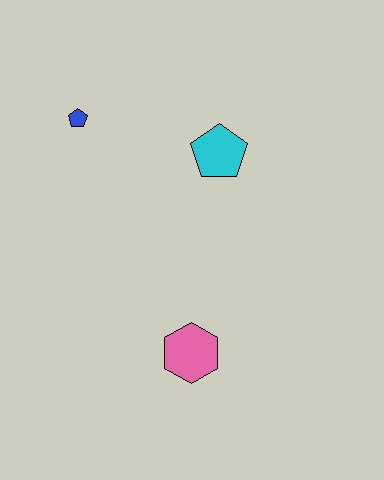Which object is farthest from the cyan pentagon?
The pink hexagon is farthest from the cyan pentagon.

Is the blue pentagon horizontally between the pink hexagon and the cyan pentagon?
No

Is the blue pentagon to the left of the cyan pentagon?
Yes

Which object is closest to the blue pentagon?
The cyan pentagon is closest to the blue pentagon.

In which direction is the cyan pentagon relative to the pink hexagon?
The cyan pentagon is above the pink hexagon.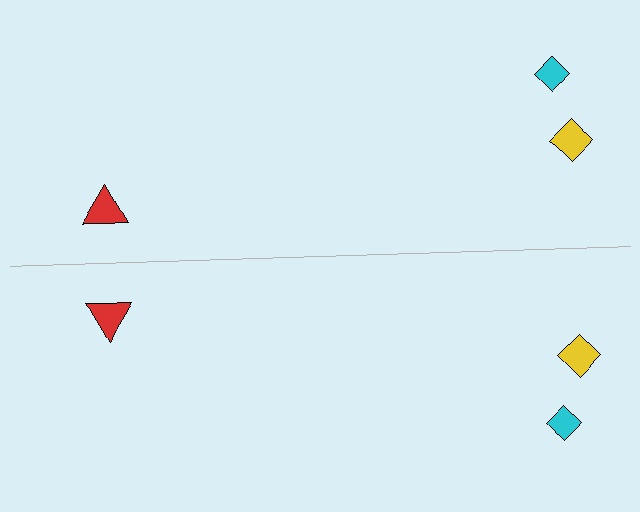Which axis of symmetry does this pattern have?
The pattern has a horizontal axis of symmetry running through the center of the image.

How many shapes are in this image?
There are 6 shapes in this image.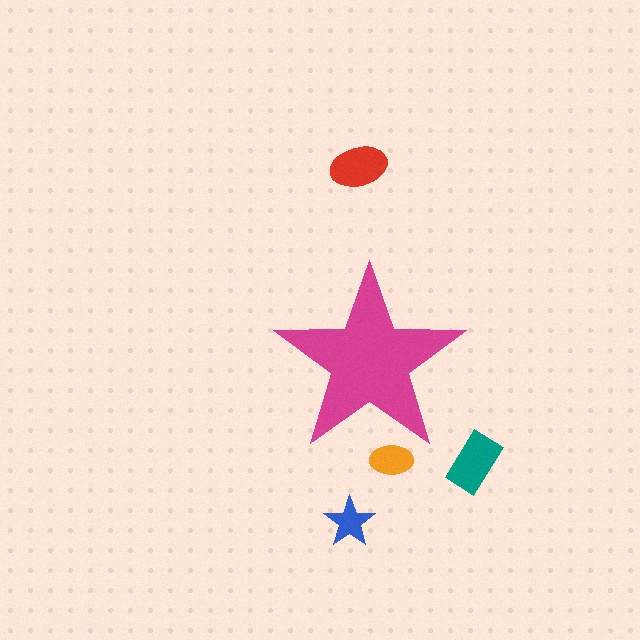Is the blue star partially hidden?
No, the blue star is fully visible.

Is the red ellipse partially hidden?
No, the red ellipse is fully visible.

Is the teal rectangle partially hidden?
No, the teal rectangle is fully visible.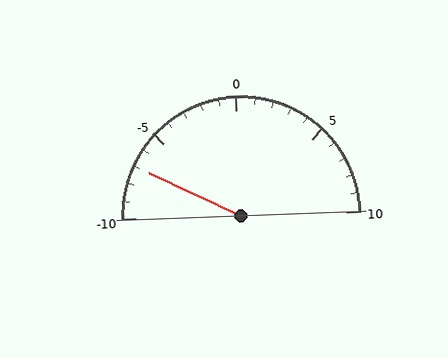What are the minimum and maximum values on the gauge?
The gauge ranges from -10 to 10.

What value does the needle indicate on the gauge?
The needle indicates approximately -7.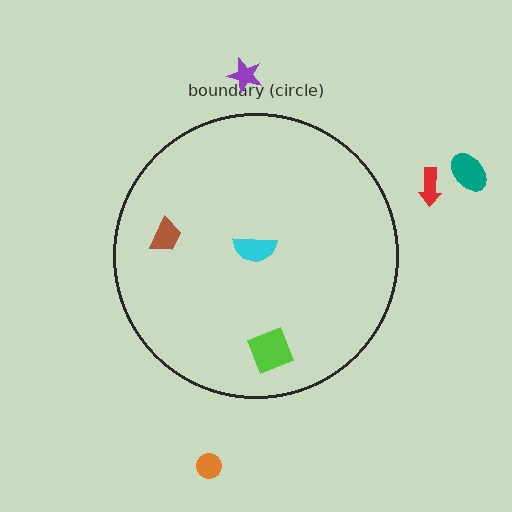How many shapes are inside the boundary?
3 inside, 4 outside.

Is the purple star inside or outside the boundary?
Outside.